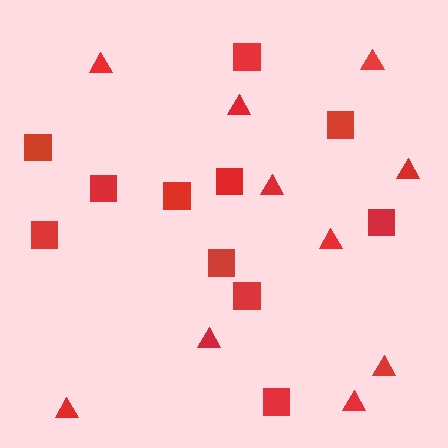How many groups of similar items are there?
There are 2 groups: one group of squares (11) and one group of triangles (10).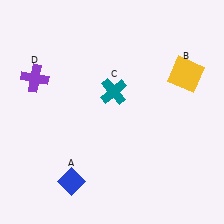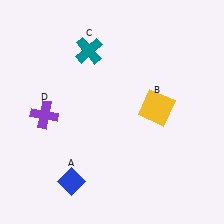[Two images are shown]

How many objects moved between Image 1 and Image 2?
3 objects moved between the two images.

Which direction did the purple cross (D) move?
The purple cross (D) moved down.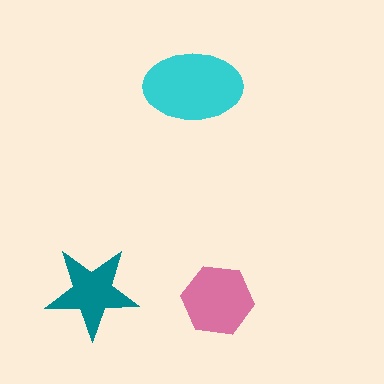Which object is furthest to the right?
The pink hexagon is rightmost.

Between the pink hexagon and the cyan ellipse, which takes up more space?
The cyan ellipse.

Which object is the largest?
The cyan ellipse.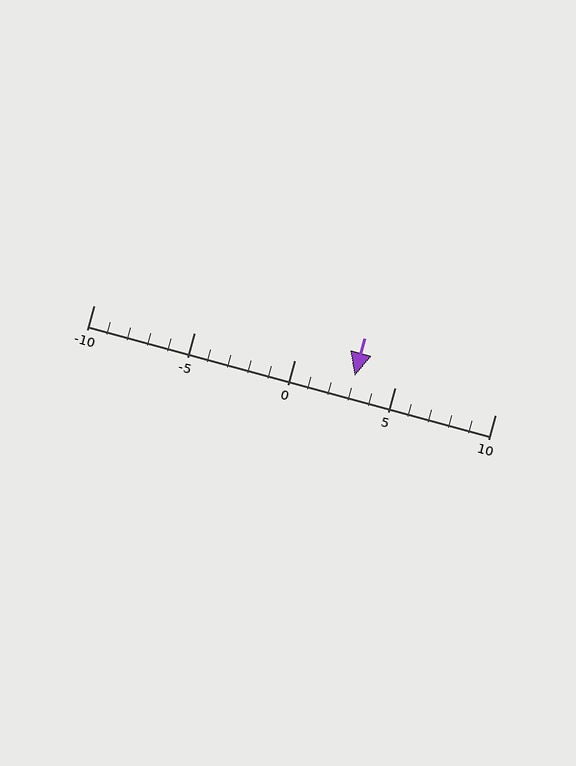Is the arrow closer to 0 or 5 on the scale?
The arrow is closer to 5.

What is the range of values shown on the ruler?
The ruler shows values from -10 to 10.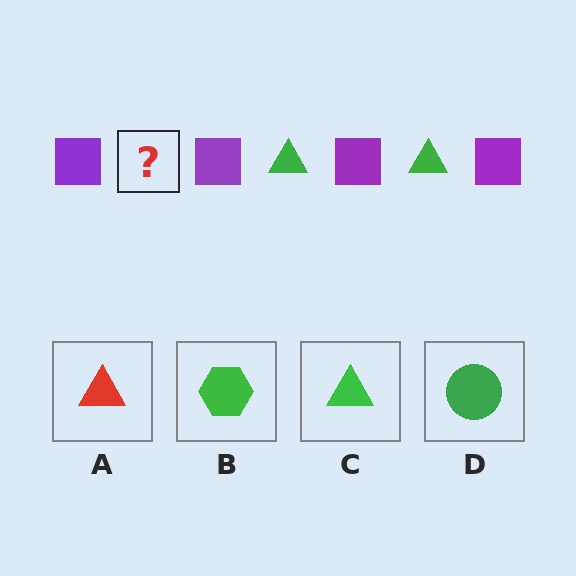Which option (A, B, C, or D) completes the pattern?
C.